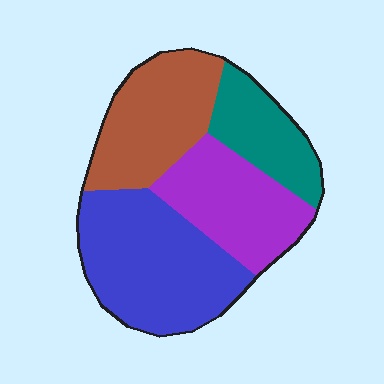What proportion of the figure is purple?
Purple takes up about one quarter (1/4) of the figure.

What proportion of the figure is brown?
Brown takes up about one quarter (1/4) of the figure.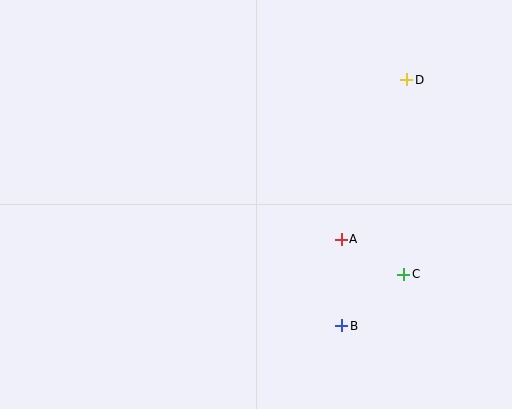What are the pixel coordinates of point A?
Point A is at (341, 239).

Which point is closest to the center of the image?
Point A at (341, 239) is closest to the center.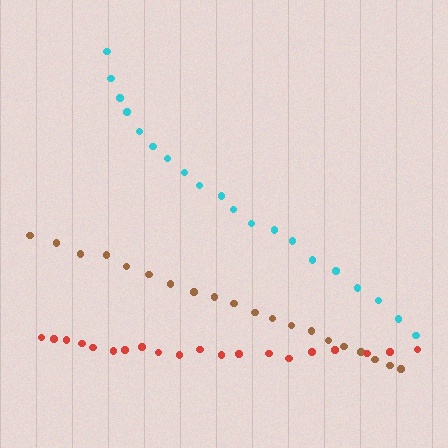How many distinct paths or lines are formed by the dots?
There are 3 distinct paths.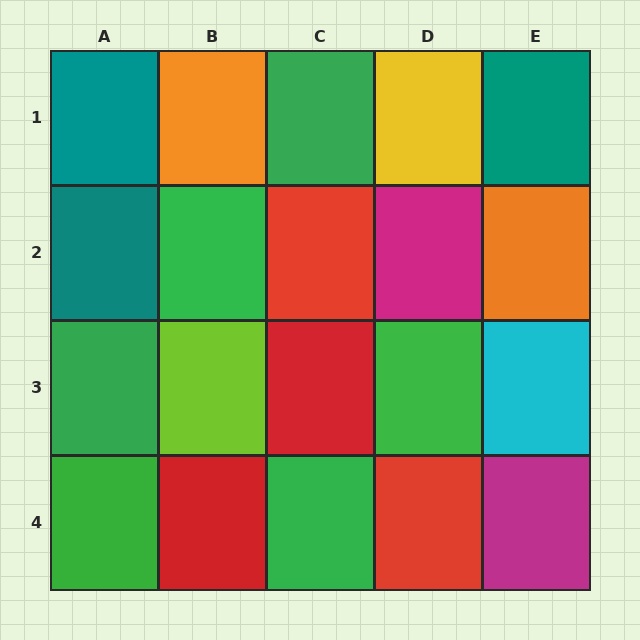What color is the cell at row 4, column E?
Magenta.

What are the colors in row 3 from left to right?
Green, lime, red, green, cyan.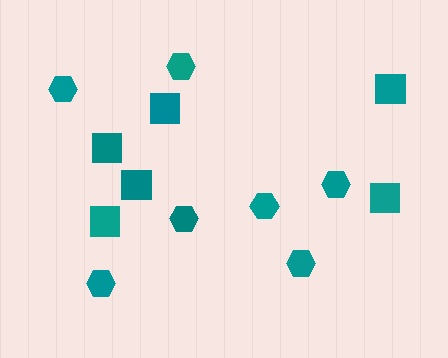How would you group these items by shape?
There are 2 groups: one group of hexagons (7) and one group of squares (6).